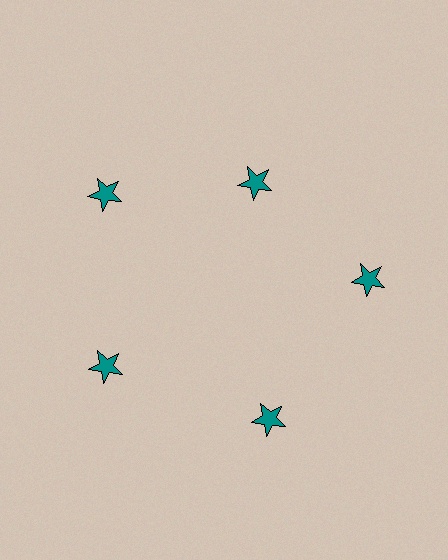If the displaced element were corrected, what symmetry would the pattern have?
It would have 5-fold rotational symmetry — the pattern would map onto itself every 72 degrees.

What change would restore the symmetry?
The symmetry would be restored by moving it outward, back onto the ring so that all 5 stars sit at equal angles and equal distance from the center.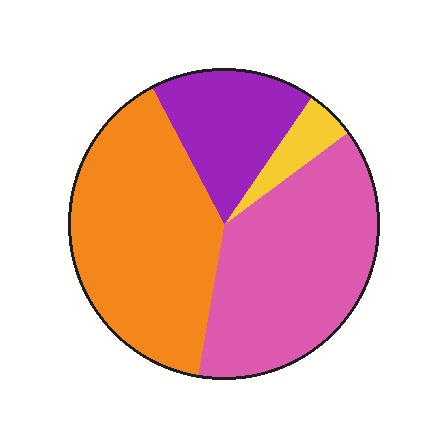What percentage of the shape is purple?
Purple takes up between a sixth and a third of the shape.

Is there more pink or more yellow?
Pink.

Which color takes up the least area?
Yellow, at roughly 5%.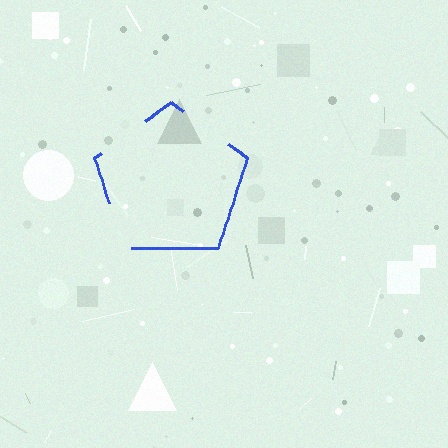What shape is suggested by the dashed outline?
The dashed outline suggests a pentagon.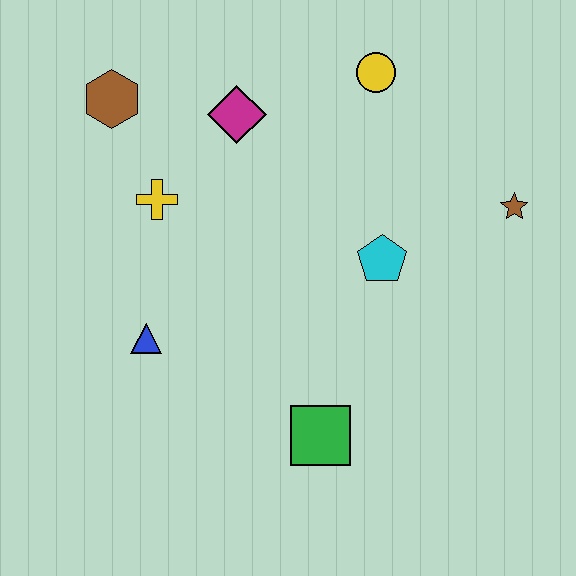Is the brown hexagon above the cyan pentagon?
Yes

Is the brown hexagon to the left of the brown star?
Yes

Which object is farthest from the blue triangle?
The brown star is farthest from the blue triangle.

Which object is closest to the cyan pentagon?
The brown star is closest to the cyan pentagon.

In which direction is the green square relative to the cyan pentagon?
The green square is below the cyan pentagon.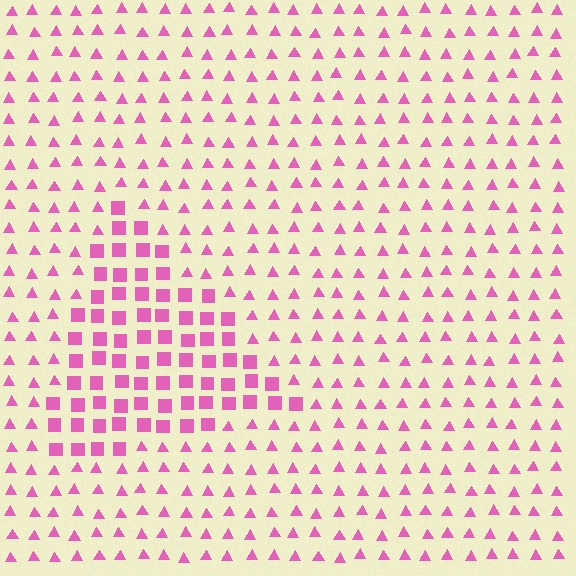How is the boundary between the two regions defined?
The boundary is defined by a change in element shape: squares inside vs. triangles outside. All elements share the same color and spacing.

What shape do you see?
I see a triangle.